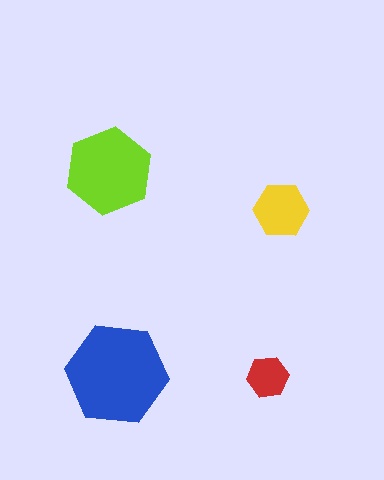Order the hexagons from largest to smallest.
the blue one, the lime one, the yellow one, the red one.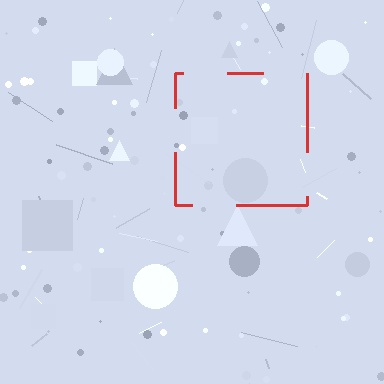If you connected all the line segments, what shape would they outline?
They would outline a square.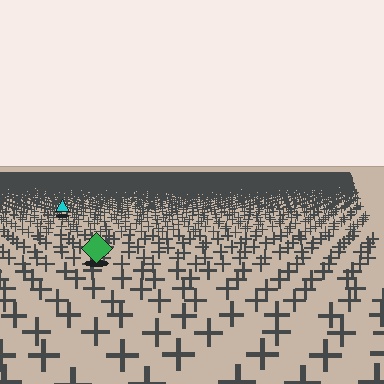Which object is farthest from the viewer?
The cyan triangle is farthest from the viewer. It appears smaller and the ground texture around it is denser.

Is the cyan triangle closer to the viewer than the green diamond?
No. The green diamond is closer — you can tell from the texture gradient: the ground texture is coarser near it.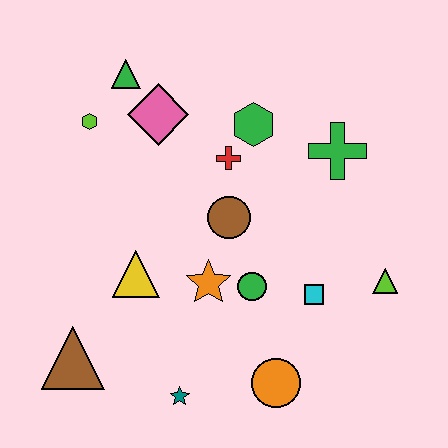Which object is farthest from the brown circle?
The brown triangle is farthest from the brown circle.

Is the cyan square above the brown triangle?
Yes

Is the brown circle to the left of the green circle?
Yes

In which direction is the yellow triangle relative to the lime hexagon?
The yellow triangle is below the lime hexagon.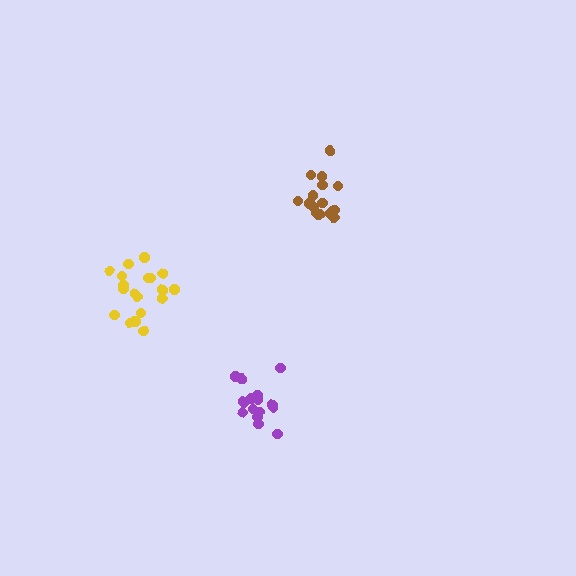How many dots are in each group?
Group 1: 15 dots, Group 2: 19 dots, Group 3: 15 dots (49 total).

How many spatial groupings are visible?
There are 3 spatial groupings.